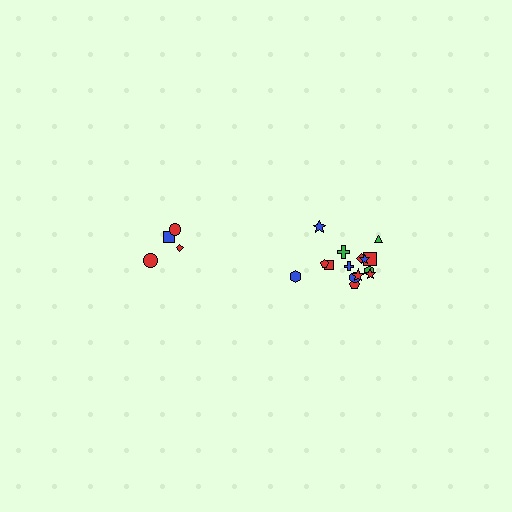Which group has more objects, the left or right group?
The right group.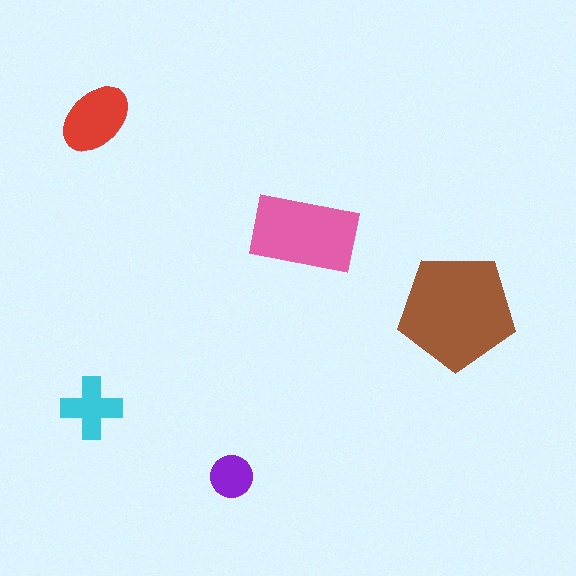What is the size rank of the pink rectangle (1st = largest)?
2nd.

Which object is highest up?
The red ellipse is topmost.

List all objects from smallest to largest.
The purple circle, the cyan cross, the red ellipse, the pink rectangle, the brown pentagon.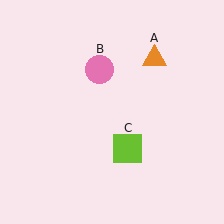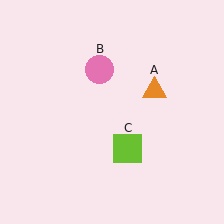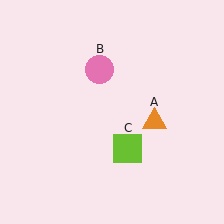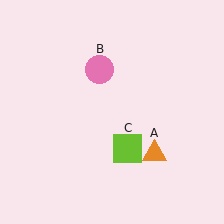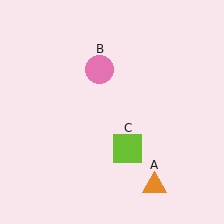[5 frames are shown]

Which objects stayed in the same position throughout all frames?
Pink circle (object B) and lime square (object C) remained stationary.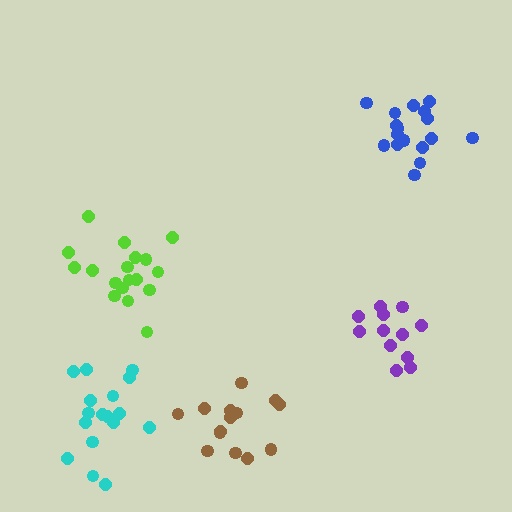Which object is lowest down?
The cyan cluster is bottommost.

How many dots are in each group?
Group 1: 12 dots, Group 2: 18 dots, Group 3: 18 dots, Group 4: 17 dots, Group 5: 14 dots (79 total).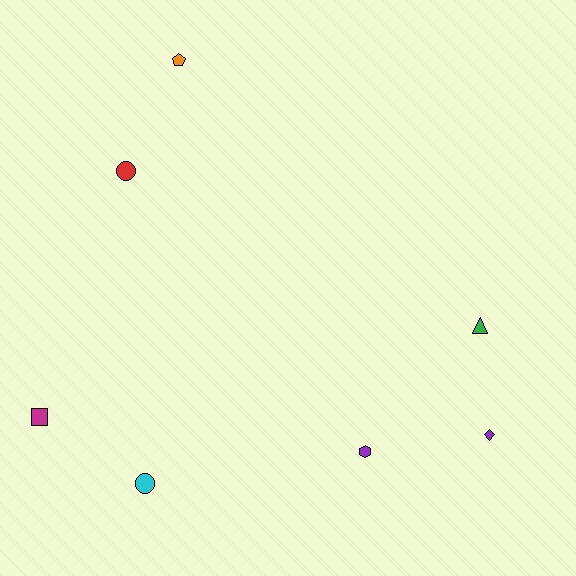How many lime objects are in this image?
There are no lime objects.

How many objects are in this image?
There are 7 objects.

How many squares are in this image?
There is 1 square.